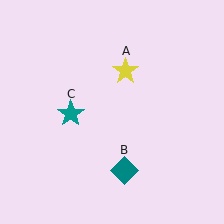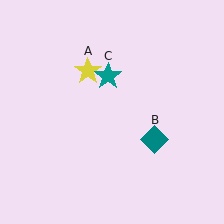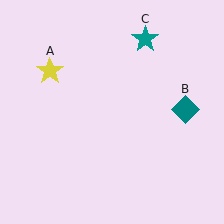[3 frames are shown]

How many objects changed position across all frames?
3 objects changed position: yellow star (object A), teal diamond (object B), teal star (object C).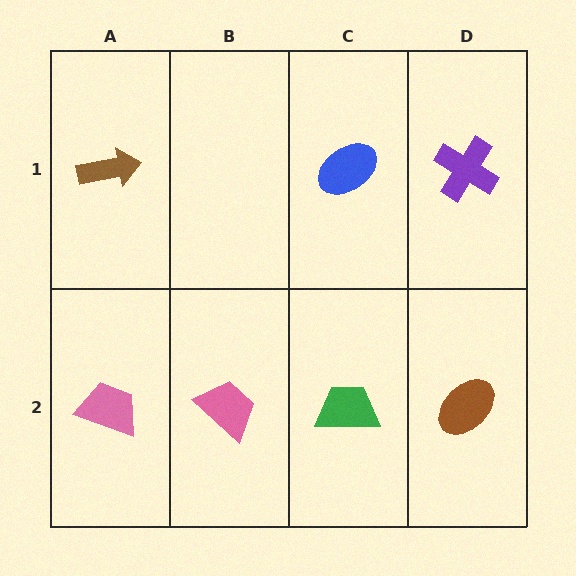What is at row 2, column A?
A pink trapezoid.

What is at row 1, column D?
A purple cross.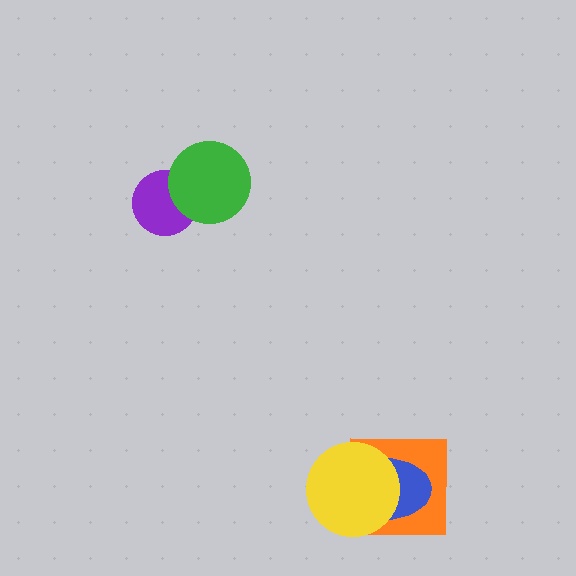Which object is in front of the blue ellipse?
The yellow circle is in front of the blue ellipse.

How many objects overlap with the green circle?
1 object overlaps with the green circle.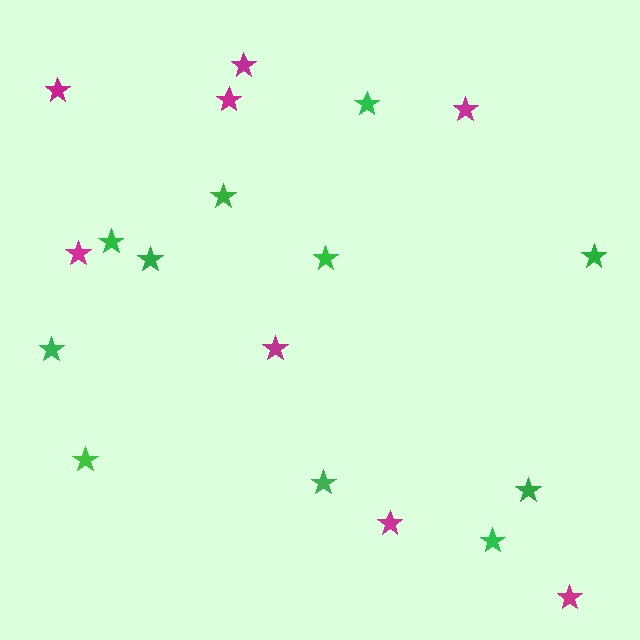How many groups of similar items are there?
There are 2 groups: one group of green stars (11) and one group of magenta stars (8).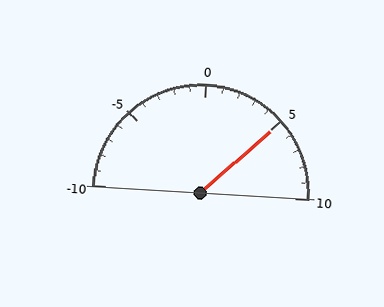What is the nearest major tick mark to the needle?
The nearest major tick mark is 5.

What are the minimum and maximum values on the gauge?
The gauge ranges from -10 to 10.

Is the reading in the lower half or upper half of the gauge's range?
The reading is in the upper half of the range (-10 to 10).